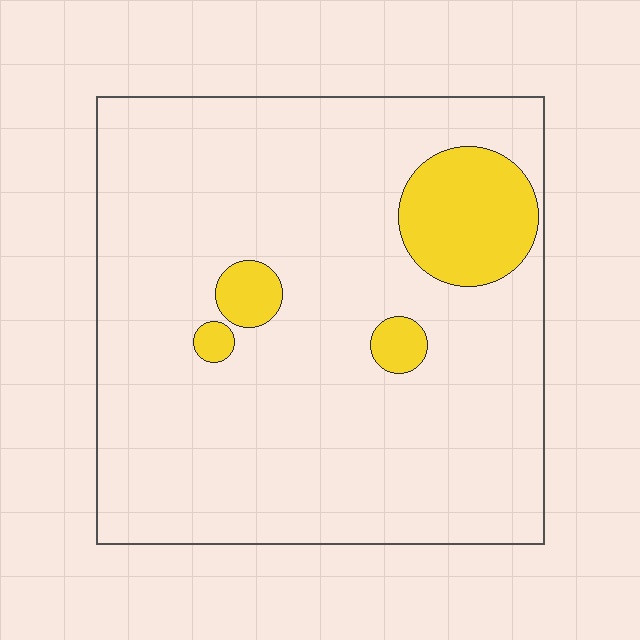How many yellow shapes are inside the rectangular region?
4.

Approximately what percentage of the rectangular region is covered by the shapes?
Approximately 10%.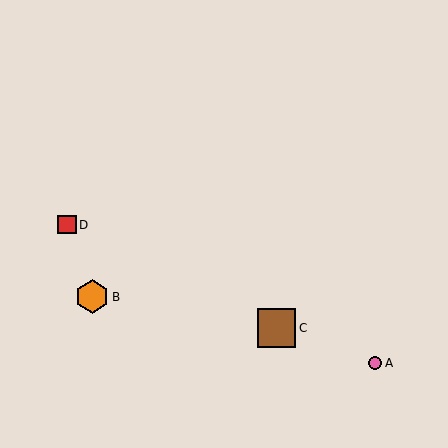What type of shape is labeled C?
Shape C is a brown square.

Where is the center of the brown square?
The center of the brown square is at (276, 328).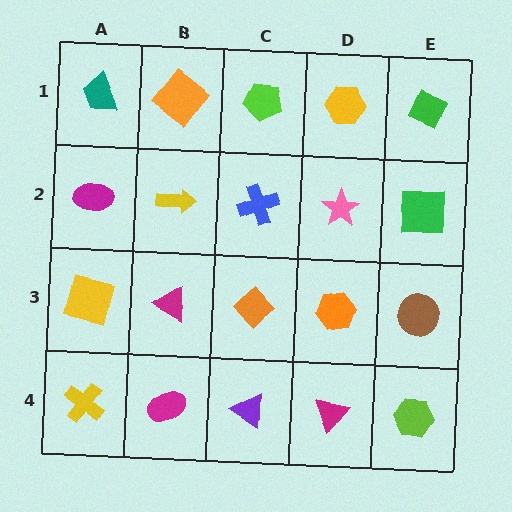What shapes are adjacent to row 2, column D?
A yellow hexagon (row 1, column D), an orange hexagon (row 3, column D), a blue cross (row 2, column C), a green square (row 2, column E).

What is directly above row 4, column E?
A brown circle.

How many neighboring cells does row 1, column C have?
3.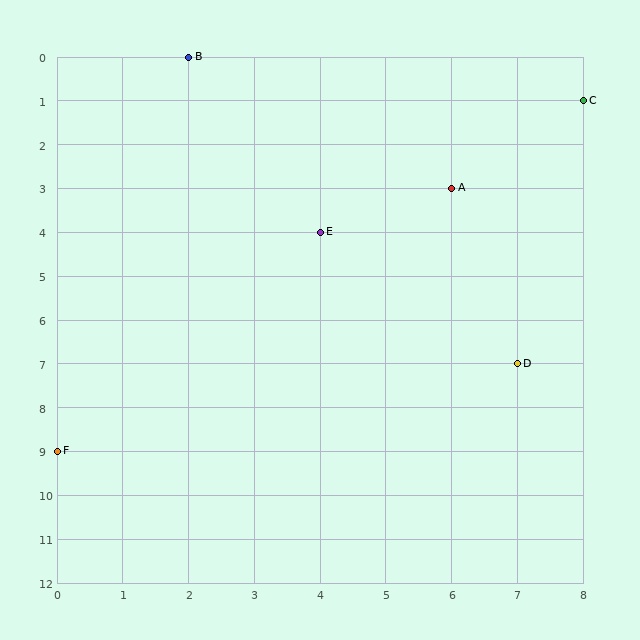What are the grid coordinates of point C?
Point C is at grid coordinates (8, 1).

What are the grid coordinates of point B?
Point B is at grid coordinates (2, 0).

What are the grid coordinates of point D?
Point D is at grid coordinates (7, 7).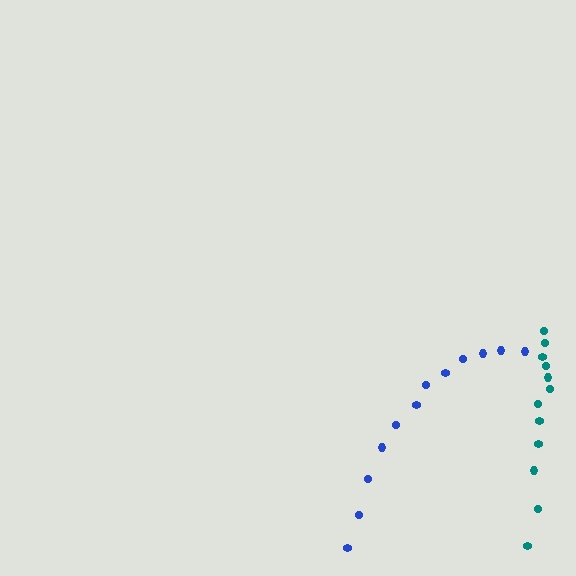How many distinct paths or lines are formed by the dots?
There are 2 distinct paths.